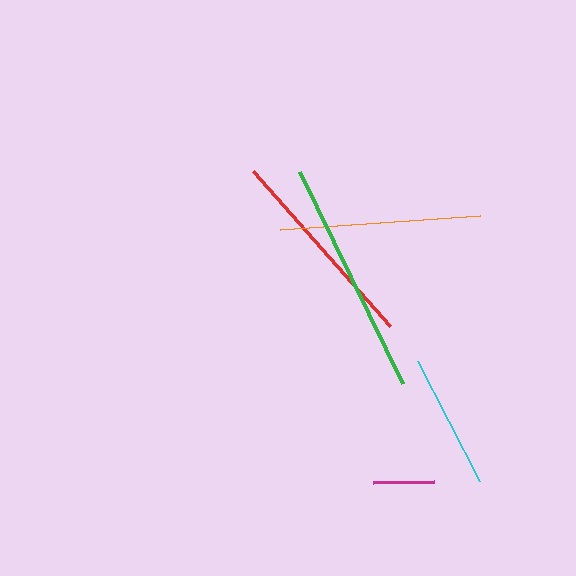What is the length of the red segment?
The red segment is approximately 206 pixels long.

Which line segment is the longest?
The green line is the longest at approximately 236 pixels.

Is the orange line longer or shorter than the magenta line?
The orange line is longer than the magenta line.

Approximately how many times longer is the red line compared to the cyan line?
The red line is approximately 1.5 times the length of the cyan line.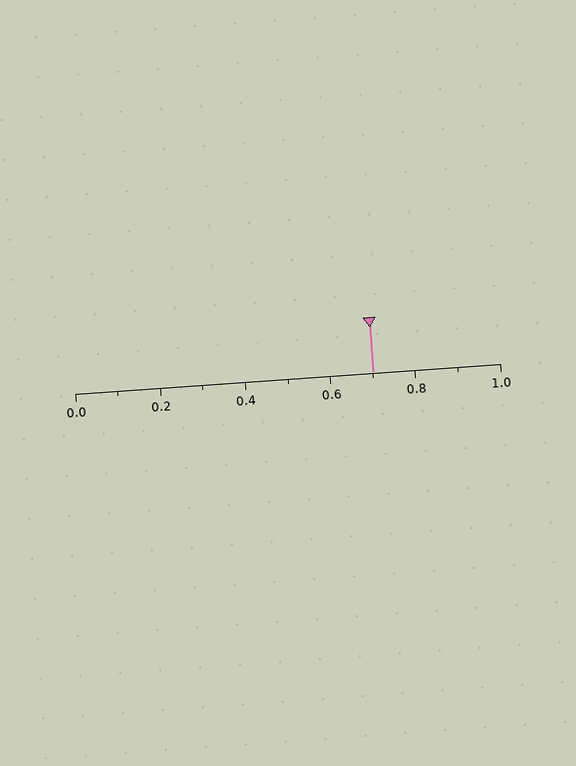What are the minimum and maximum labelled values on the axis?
The axis runs from 0.0 to 1.0.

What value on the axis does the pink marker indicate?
The marker indicates approximately 0.7.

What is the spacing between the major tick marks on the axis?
The major ticks are spaced 0.2 apart.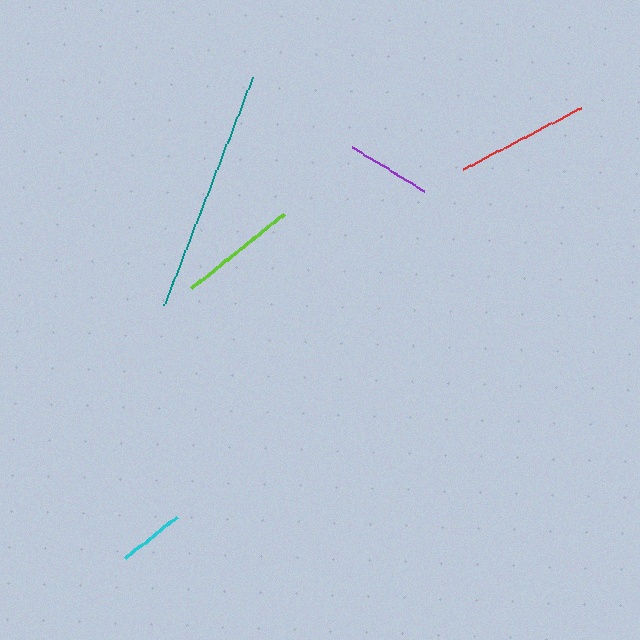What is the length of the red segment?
The red segment is approximately 134 pixels long.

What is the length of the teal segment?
The teal segment is approximately 245 pixels long.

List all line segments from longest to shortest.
From longest to shortest: teal, red, lime, purple, cyan.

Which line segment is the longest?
The teal line is the longest at approximately 245 pixels.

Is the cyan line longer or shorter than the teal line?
The teal line is longer than the cyan line.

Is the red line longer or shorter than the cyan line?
The red line is longer than the cyan line.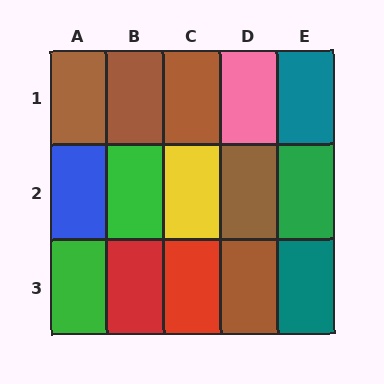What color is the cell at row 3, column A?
Green.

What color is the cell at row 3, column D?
Brown.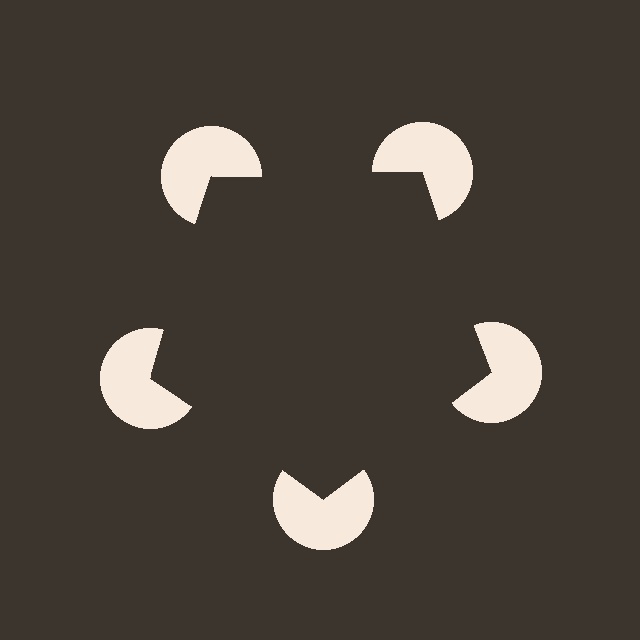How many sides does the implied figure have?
5 sides.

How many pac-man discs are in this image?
There are 5 — one at each vertex of the illusory pentagon.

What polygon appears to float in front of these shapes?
An illusory pentagon — its edges are inferred from the aligned wedge cuts in the pac-man discs, not physically drawn.